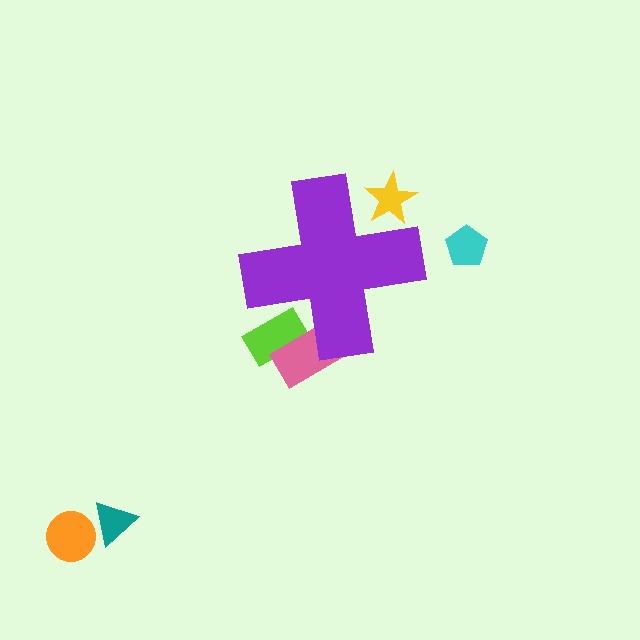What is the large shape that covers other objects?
A purple cross.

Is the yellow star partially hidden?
Yes, the yellow star is partially hidden behind the purple cross.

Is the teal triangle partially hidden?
No, the teal triangle is fully visible.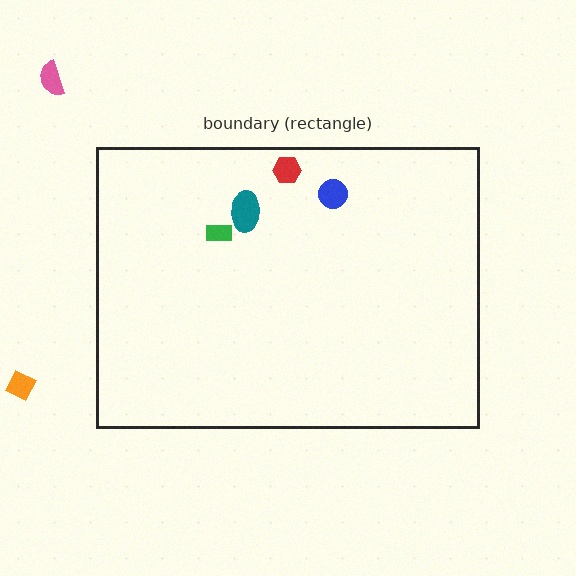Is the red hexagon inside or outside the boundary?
Inside.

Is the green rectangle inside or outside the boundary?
Inside.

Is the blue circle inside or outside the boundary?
Inside.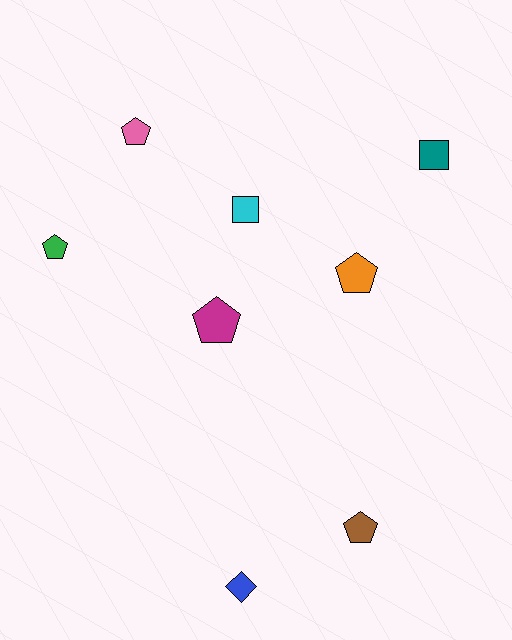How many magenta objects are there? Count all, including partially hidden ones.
There is 1 magenta object.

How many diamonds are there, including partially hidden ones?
There is 1 diamond.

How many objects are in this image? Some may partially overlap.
There are 8 objects.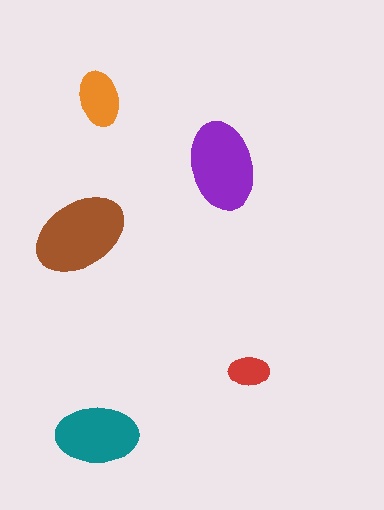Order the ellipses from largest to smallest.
the brown one, the purple one, the teal one, the orange one, the red one.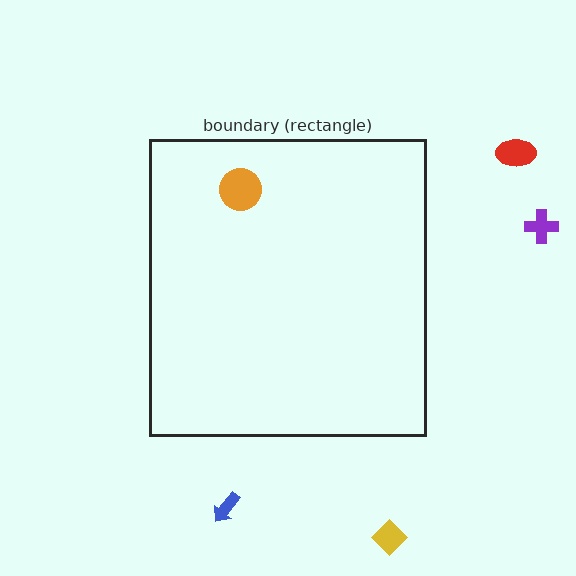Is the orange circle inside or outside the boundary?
Inside.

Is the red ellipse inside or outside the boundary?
Outside.